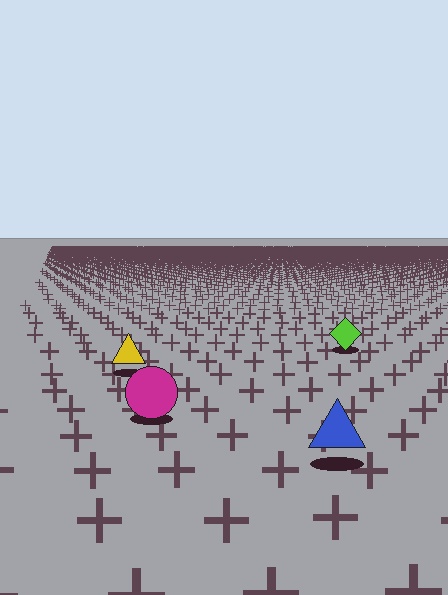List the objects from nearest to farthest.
From nearest to farthest: the blue triangle, the magenta circle, the yellow triangle, the lime diamond.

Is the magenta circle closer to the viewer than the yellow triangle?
Yes. The magenta circle is closer — you can tell from the texture gradient: the ground texture is coarser near it.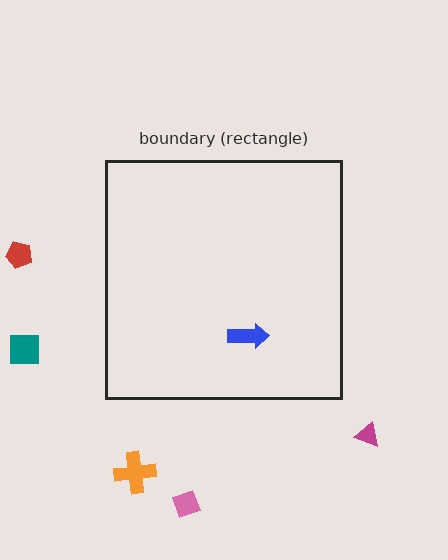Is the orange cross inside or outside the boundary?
Outside.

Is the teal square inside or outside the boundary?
Outside.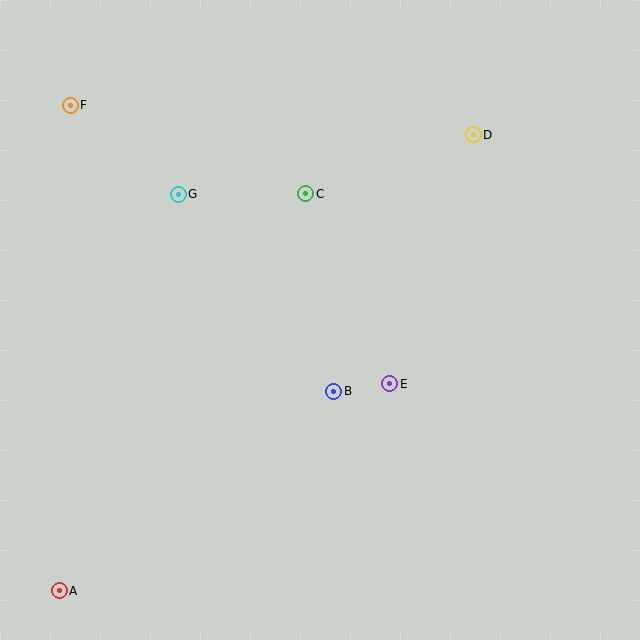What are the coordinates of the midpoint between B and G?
The midpoint between B and G is at (256, 293).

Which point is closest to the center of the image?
Point B at (334, 391) is closest to the center.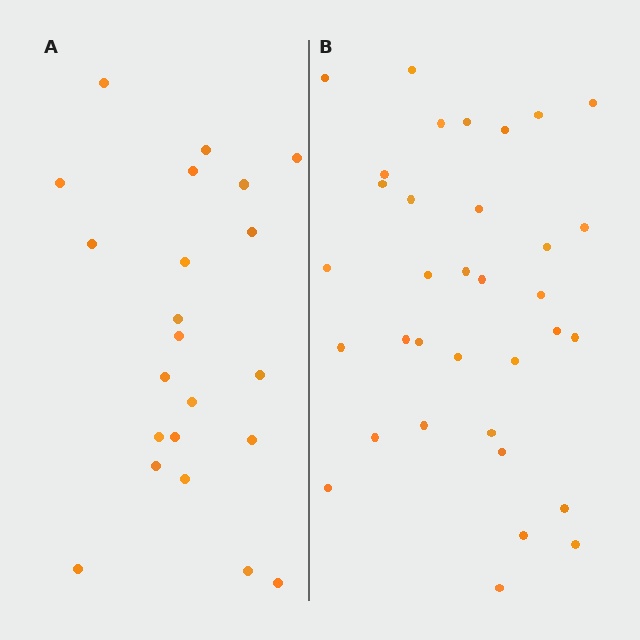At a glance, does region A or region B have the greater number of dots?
Region B (the right region) has more dots.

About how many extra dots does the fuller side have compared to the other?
Region B has roughly 12 or so more dots than region A.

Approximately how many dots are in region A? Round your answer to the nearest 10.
About 20 dots. (The exact count is 22, which rounds to 20.)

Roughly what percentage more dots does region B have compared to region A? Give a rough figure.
About 55% more.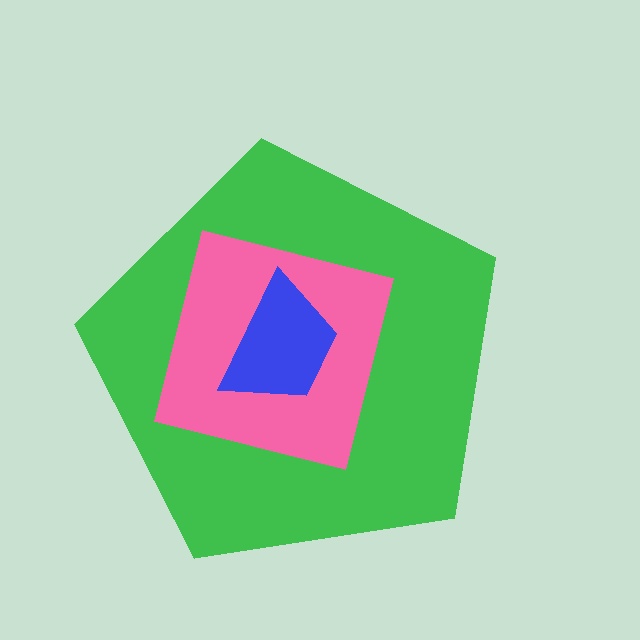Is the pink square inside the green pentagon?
Yes.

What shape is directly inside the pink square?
The blue trapezoid.